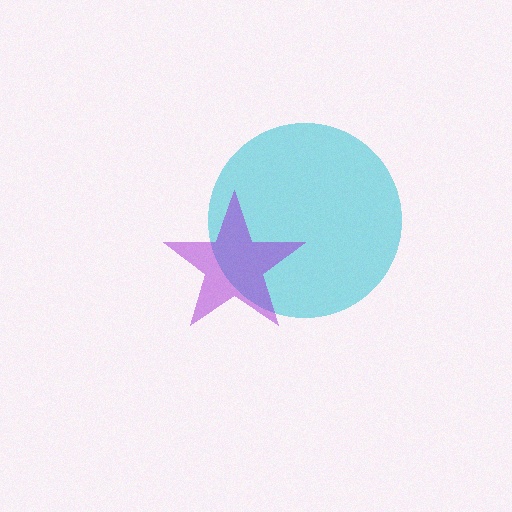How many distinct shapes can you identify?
There are 2 distinct shapes: a cyan circle, a purple star.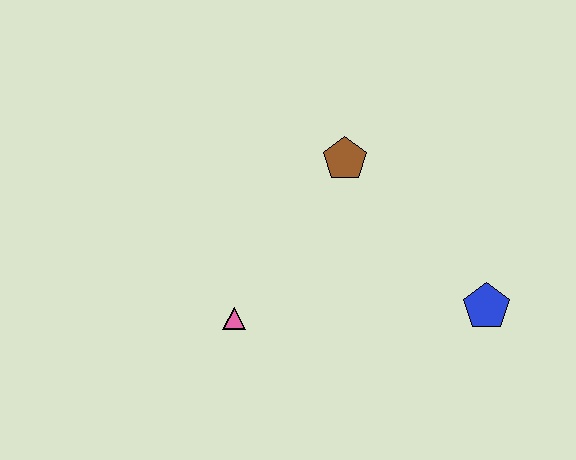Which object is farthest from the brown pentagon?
The blue pentagon is farthest from the brown pentagon.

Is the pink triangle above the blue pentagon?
No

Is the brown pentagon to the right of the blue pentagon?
No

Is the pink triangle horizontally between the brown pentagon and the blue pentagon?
No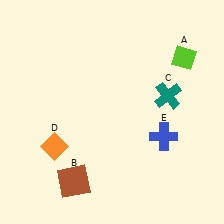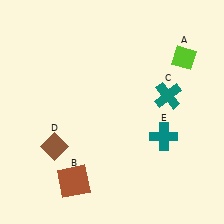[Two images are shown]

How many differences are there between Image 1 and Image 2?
There are 2 differences between the two images.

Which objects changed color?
D changed from orange to brown. E changed from blue to teal.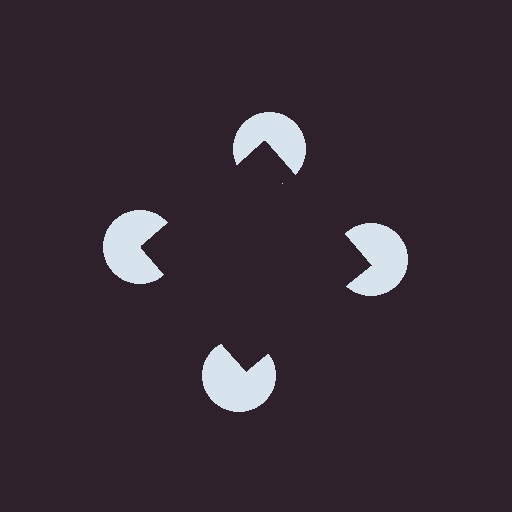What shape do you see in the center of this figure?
An illusory square — its edges are inferred from the aligned wedge cuts in the pac-man discs, not physically drawn.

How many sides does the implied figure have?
4 sides.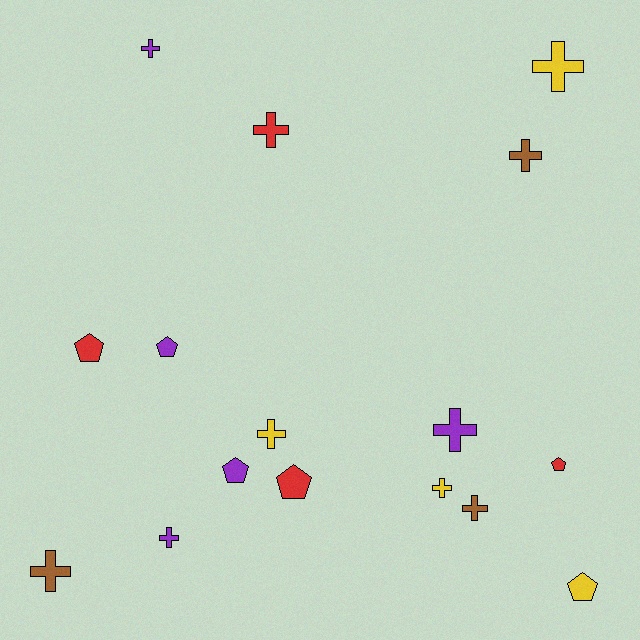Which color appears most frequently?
Purple, with 5 objects.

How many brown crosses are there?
There are 3 brown crosses.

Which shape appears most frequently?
Cross, with 10 objects.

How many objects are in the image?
There are 16 objects.